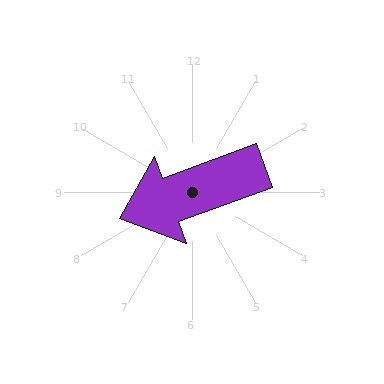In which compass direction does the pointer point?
West.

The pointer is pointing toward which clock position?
Roughly 8 o'clock.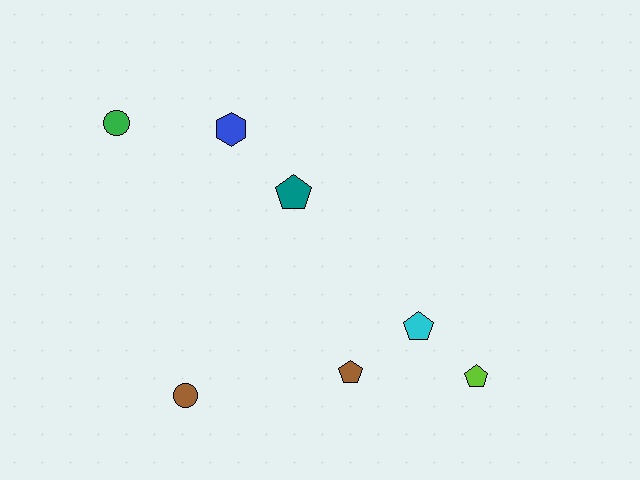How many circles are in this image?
There are 2 circles.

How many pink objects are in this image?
There are no pink objects.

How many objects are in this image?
There are 7 objects.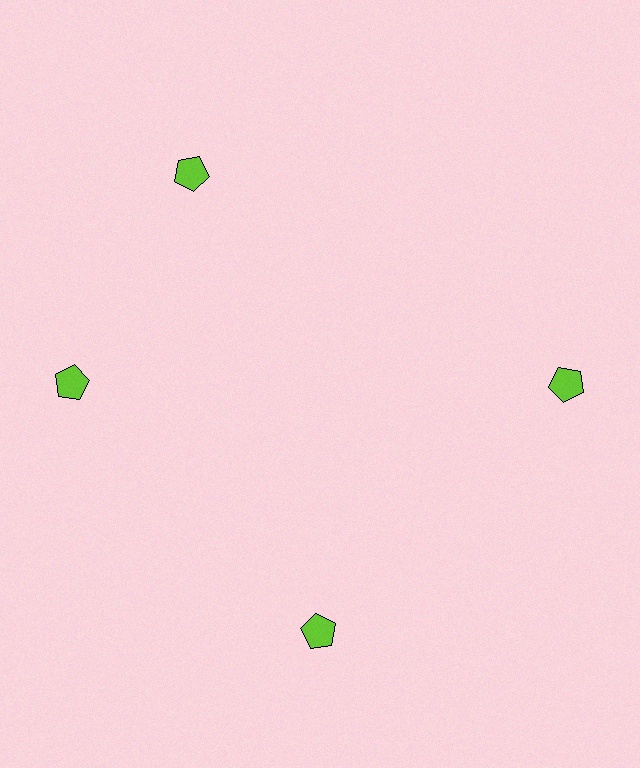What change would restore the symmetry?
The symmetry would be restored by rotating it back into even spacing with its neighbors so that all 4 pentagons sit at equal angles and equal distance from the center.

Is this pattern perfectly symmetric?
No. The 4 lime pentagons are arranged in a ring, but one element near the 12 o'clock position is rotated out of alignment along the ring, breaking the 4-fold rotational symmetry.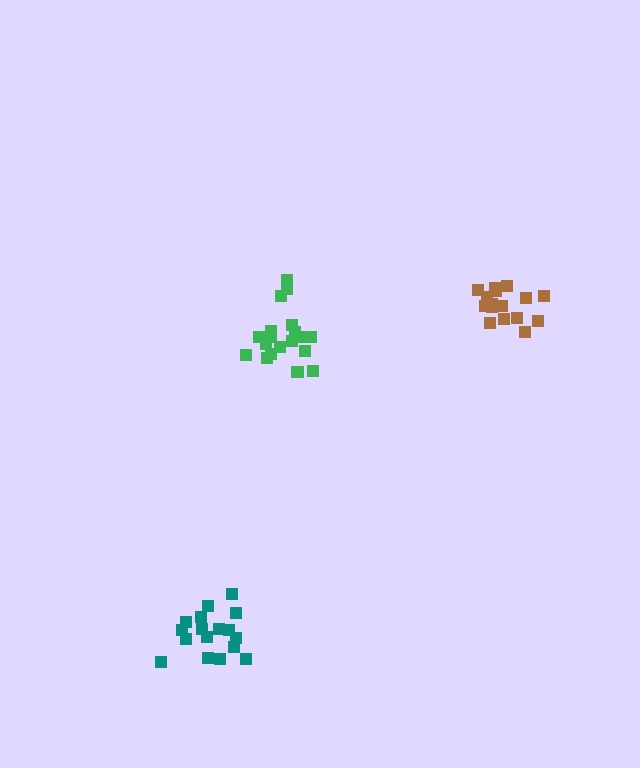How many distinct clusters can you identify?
There are 3 distinct clusters.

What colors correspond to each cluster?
The clusters are colored: teal, brown, green.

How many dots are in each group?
Group 1: 17 dots, Group 2: 16 dots, Group 3: 19 dots (52 total).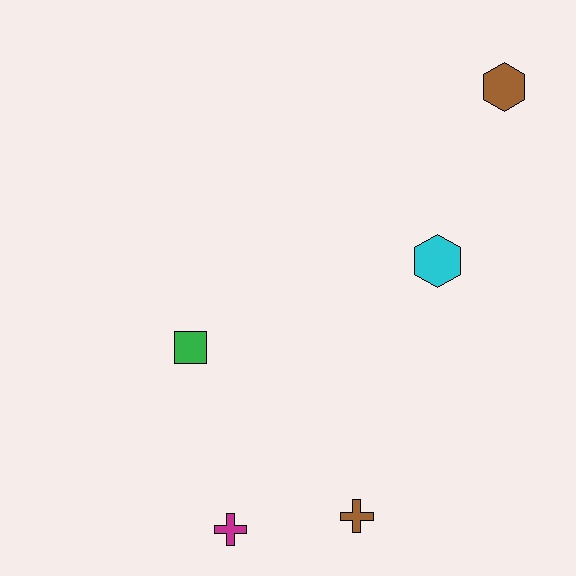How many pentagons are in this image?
There are no pentagons.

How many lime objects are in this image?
There are no lime objects.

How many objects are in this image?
There are 5 objects.